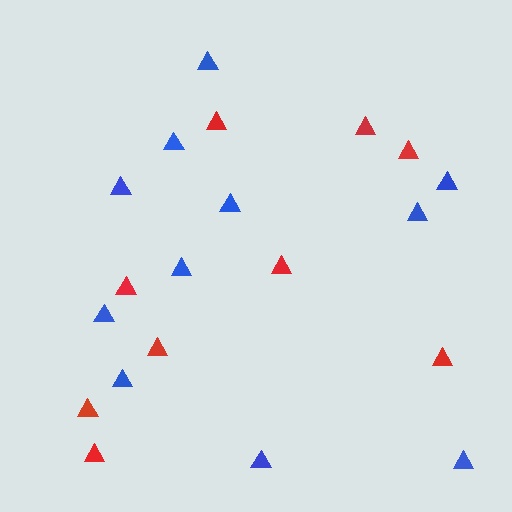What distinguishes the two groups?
There are 2 groups: one group of red triangles (9) and one group of blue triangles (11).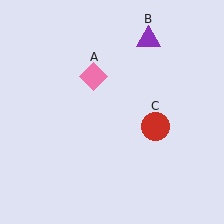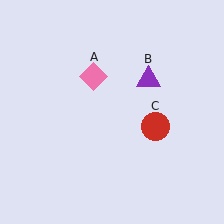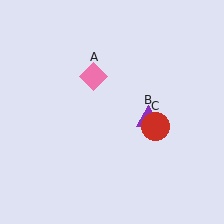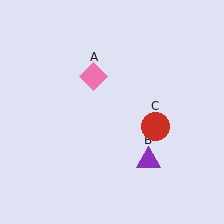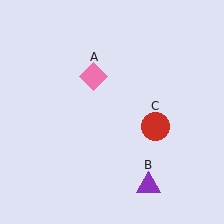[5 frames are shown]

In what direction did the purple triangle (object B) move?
The purple triangle (object B) moved down.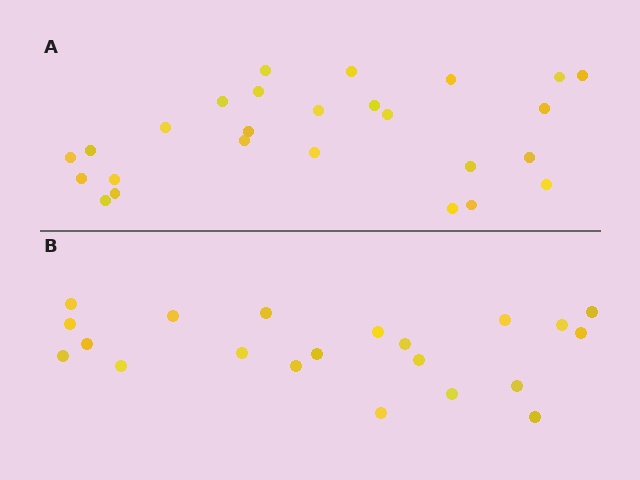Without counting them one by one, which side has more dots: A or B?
Region A (the top region) has more dots.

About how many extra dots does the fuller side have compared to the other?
Region A has about 5 more dots than region B.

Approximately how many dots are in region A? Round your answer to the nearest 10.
About 30 dots. (The exact count is 26, which rounds to 30.)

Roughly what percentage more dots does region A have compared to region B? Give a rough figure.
About 25% more.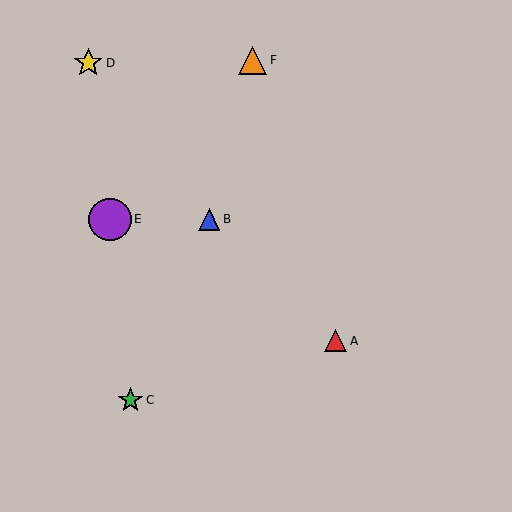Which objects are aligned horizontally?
Objects B, E are aligned horizontally.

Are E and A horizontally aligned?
No, E is at y≈219 and A is at y≈341.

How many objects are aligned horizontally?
2 objects (B, E) are aligned horizontally.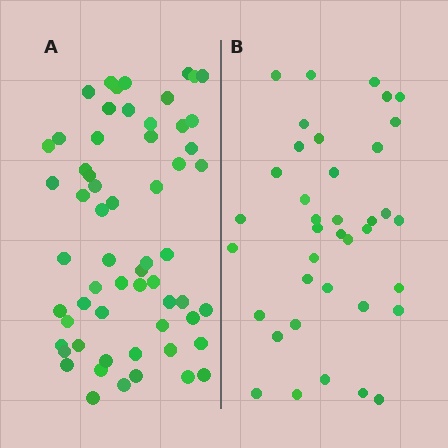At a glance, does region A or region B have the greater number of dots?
Region A (the left region) has more dots.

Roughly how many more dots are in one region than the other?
Region A has approximately 20 more dots than region B.